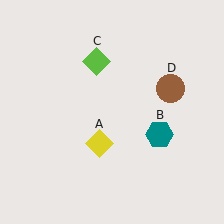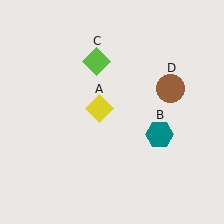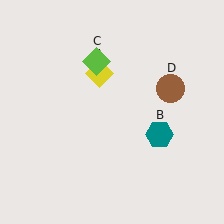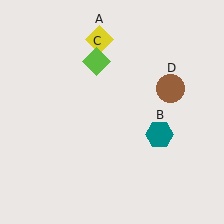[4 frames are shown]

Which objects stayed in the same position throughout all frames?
Teal hexagon (object B) and lime diamond (object C) and brown circle (object D) remained stationary.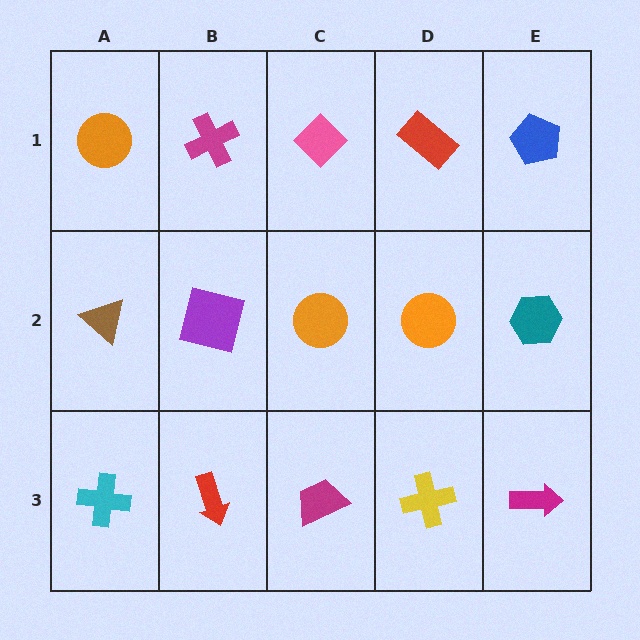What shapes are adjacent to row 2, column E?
A blue pentagon (row 1, column E), a magenta arrow (row 3, column E), an orange circle (row 2, column D).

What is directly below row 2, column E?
A magenta arrow.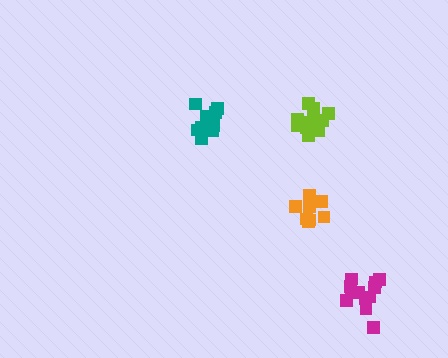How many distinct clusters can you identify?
There are 4 distinct clusters.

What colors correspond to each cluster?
The clusters are colored: magenta, orange, lime, teal.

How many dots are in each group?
Group 1: 13 dots, Group 2: 8 dots, Group 3: 12 dots, Group 4: 13 dots (46 total).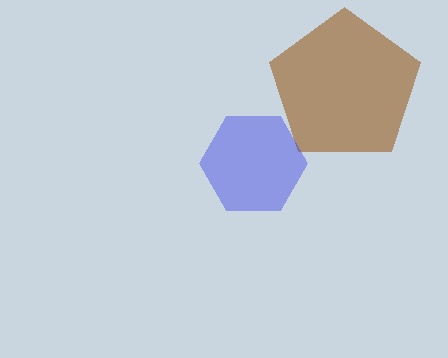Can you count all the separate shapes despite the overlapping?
Yes, there are 2 separate shapes.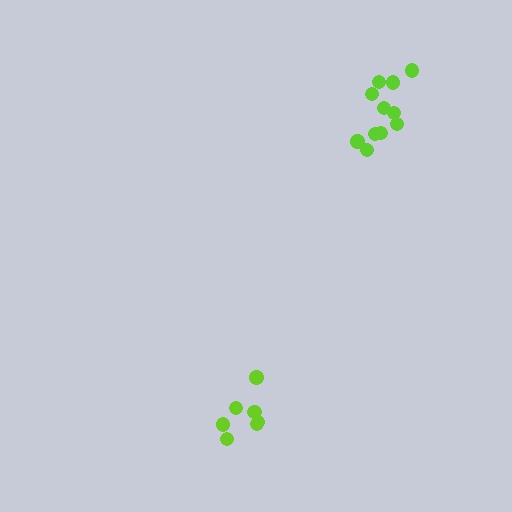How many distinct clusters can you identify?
There are 2 distinct clusters.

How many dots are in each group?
Group 1: 8 dots, Group 2: 11 dots (19 total).